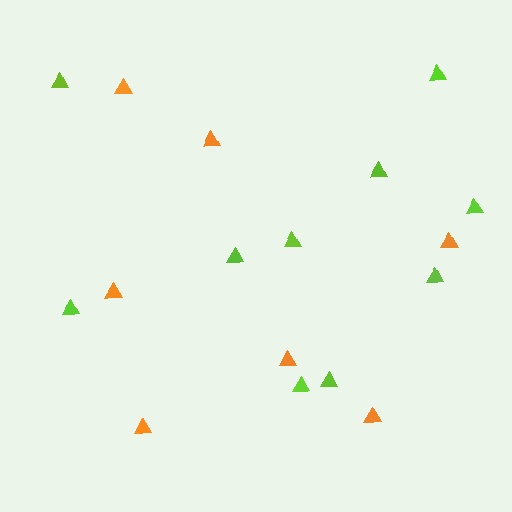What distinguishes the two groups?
There are 2 groups: one group of lime triangles (10) and one group of orange triangles (7).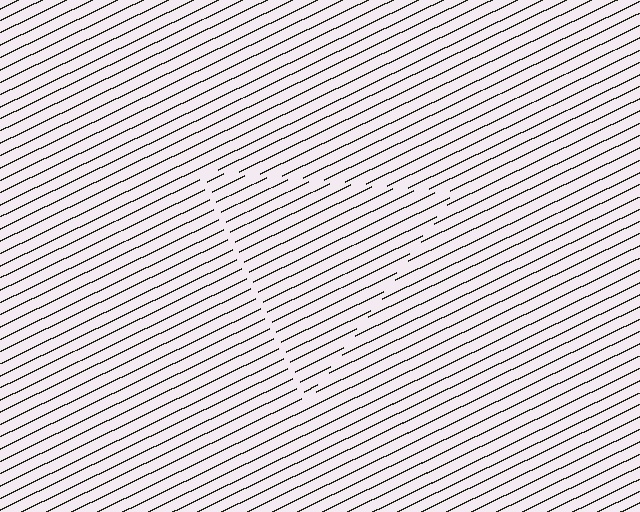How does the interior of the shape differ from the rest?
The interior of the shape contains the same grating, shifted by half a period — the contour is defined by the phase discontinuity where line-ends from the inner and outer gratings abut.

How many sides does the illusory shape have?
3 sides — the line-ends trace a triangle.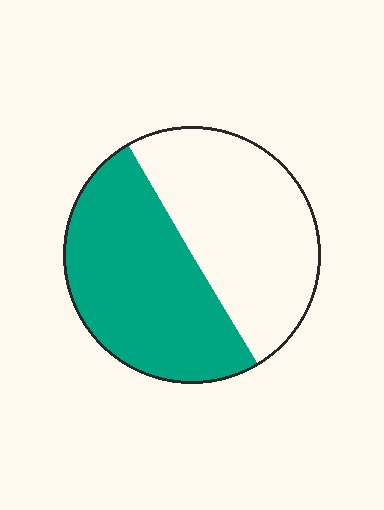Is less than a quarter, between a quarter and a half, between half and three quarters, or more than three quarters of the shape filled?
Between half and three quarters.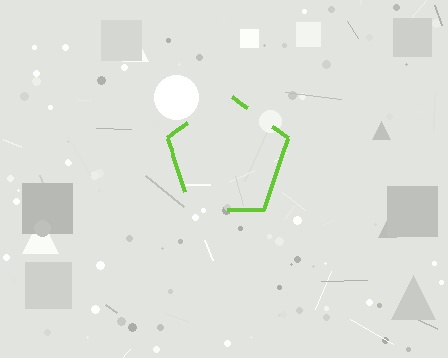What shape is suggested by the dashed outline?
The dashed outline suggests a pentagon.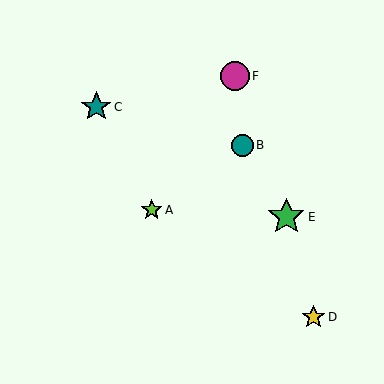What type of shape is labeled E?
Shape E is a green star.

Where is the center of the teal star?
The center of the teal star is at (96, 107).